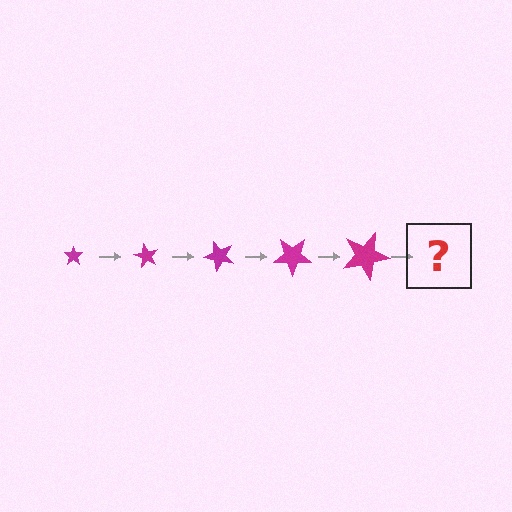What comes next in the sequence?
The next element should be a star, larger than the previous one and rotated 300 degrees from the start.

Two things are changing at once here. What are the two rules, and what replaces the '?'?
The two rules are that the star grows larger each step and it rotates 60 degrees each step. The '?' should be a star, larger than the previous one and rotated 300 degrees from the start.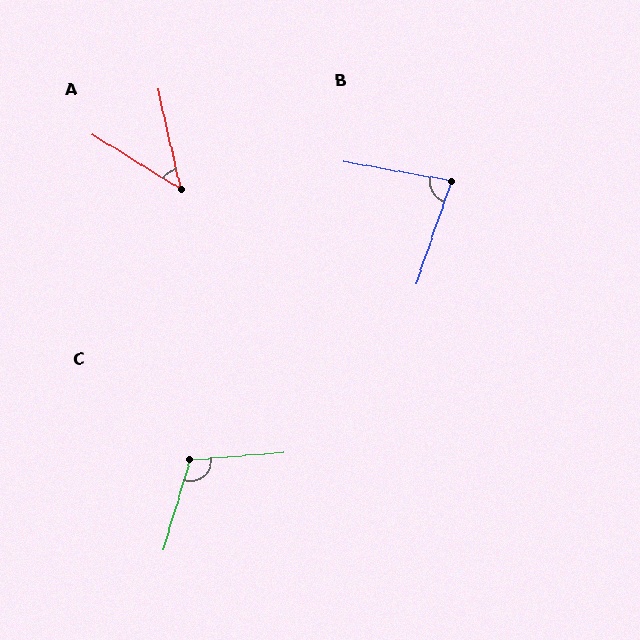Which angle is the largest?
C, at approximately 111 degrees.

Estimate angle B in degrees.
Approximately 81 degrees.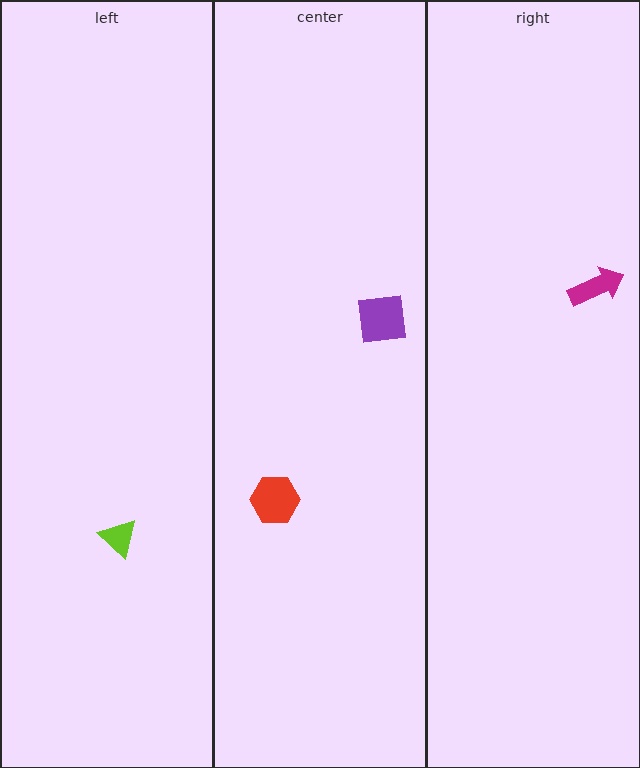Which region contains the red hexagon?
The center region.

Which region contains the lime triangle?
The left region.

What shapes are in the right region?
The magenta arrow.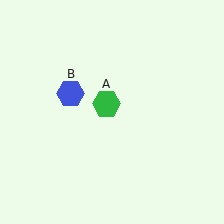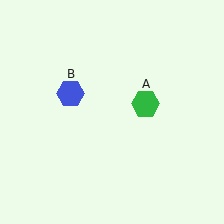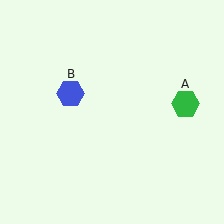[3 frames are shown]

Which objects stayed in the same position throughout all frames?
Blue hexagon (object B) remained stationary.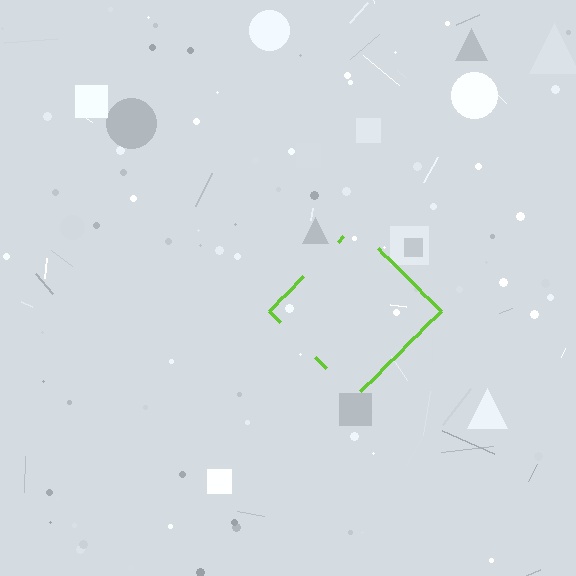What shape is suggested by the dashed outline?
The dashed outline suggests a diamond.